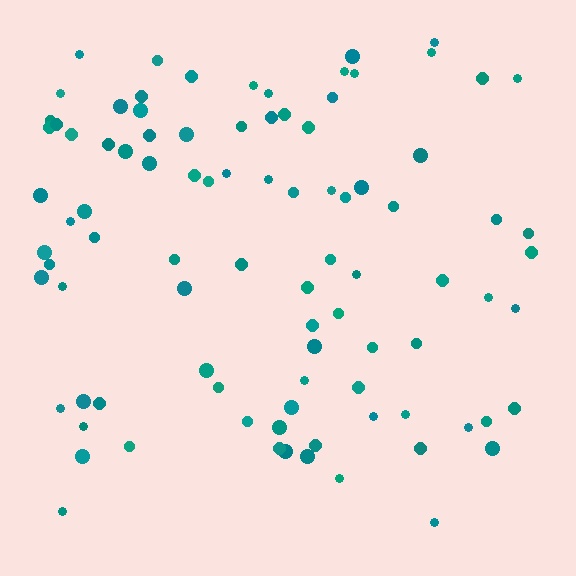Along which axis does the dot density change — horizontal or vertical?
Vertical.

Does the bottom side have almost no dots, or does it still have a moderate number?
Still a moderate number, just noticeably fewer than the top.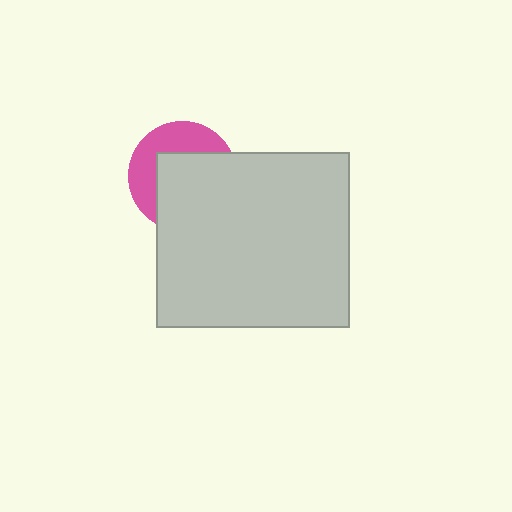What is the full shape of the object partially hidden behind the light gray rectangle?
The partially hidden object is a pink circle.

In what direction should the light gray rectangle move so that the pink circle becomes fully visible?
The light gray rectangle should move toward the lower-right. That is the shortest direction to clear the overlap and leave the pink circle fully visible.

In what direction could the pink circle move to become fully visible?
The pink circle could move toward the upper-left. That would shift it out from behind the light gray rectangle entirely.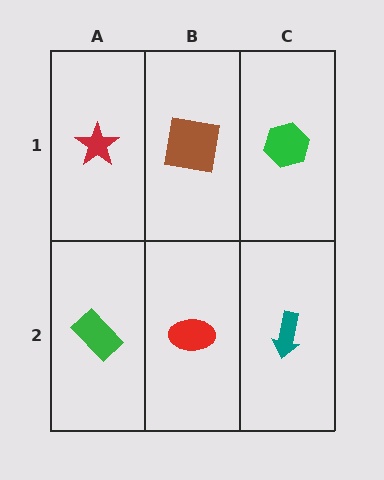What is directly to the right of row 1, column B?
A green hexagon.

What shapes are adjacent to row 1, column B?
A red ellipse (row 2, column B), a red star (row 1, column A), a green hexagon (row 1, column C).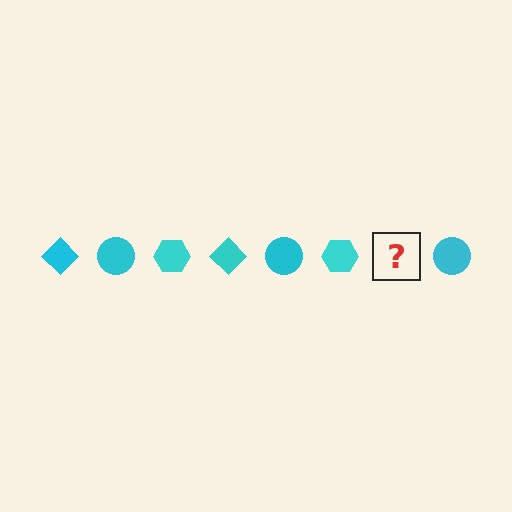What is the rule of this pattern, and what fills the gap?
The rule is that the pattern cycles through diamond, circle, hexagon shapes in cyan. The gap should be filled with a cyan diamond.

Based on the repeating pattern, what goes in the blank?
The blank should be a cyan diamond.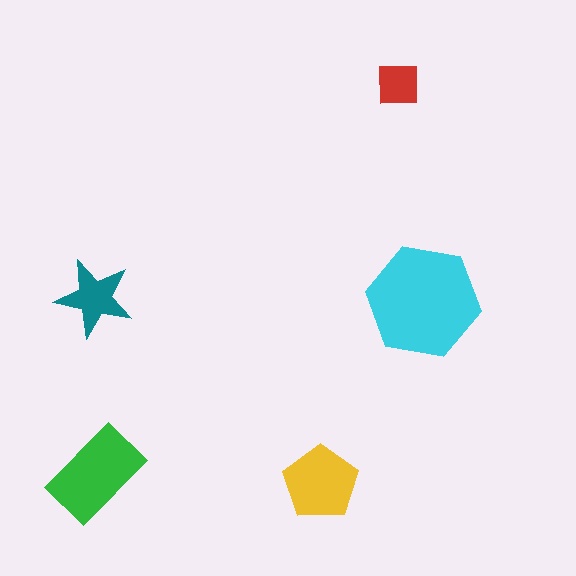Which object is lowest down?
The yellow pentagon is bottommost.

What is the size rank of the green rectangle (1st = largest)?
2nd.